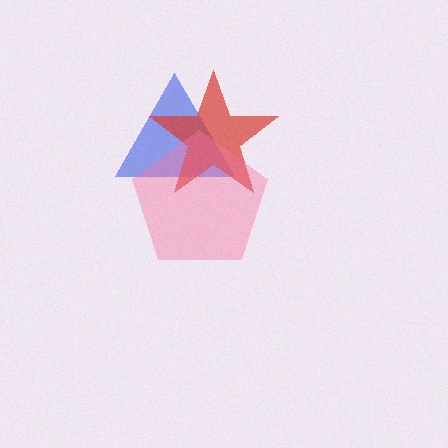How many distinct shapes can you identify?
There are 3 distinct shapes: a blue triangle, a red star, a pink pentagon.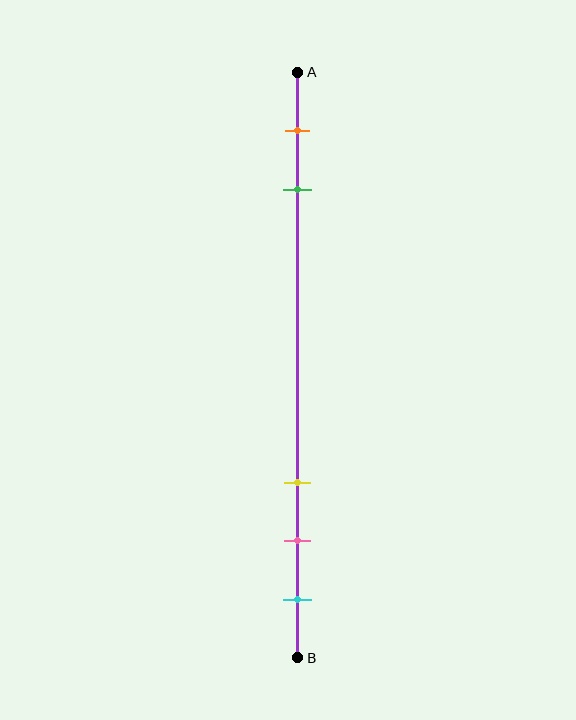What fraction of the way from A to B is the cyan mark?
The cyan mark is approximately 90% (0.9) of the way from A to B.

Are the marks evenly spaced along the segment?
No, the marks are not evenly spaced.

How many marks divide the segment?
There are 5 marks dividing the segment.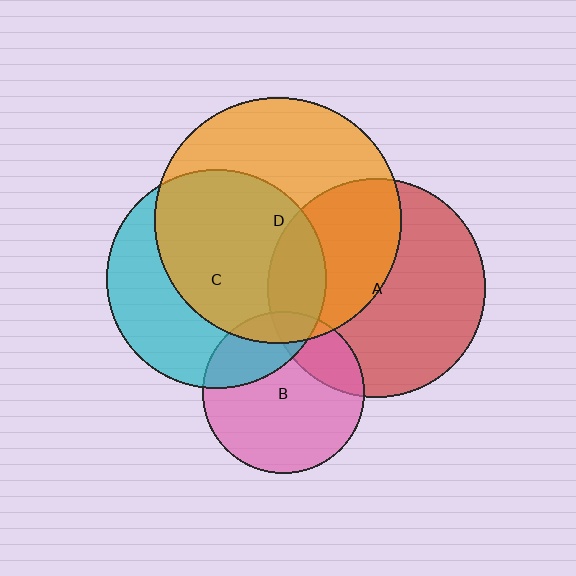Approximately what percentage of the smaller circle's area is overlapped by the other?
Approximately 10%.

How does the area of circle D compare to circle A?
Approximately 1.3 times.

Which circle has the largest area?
Circle D (orange).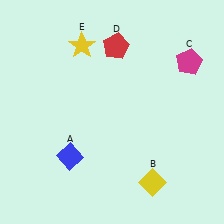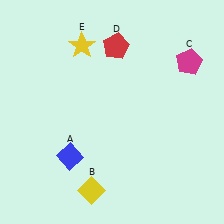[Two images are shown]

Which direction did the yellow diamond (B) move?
The yellow diamond (B) moved left.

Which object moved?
The yellow diamond (B) moved left.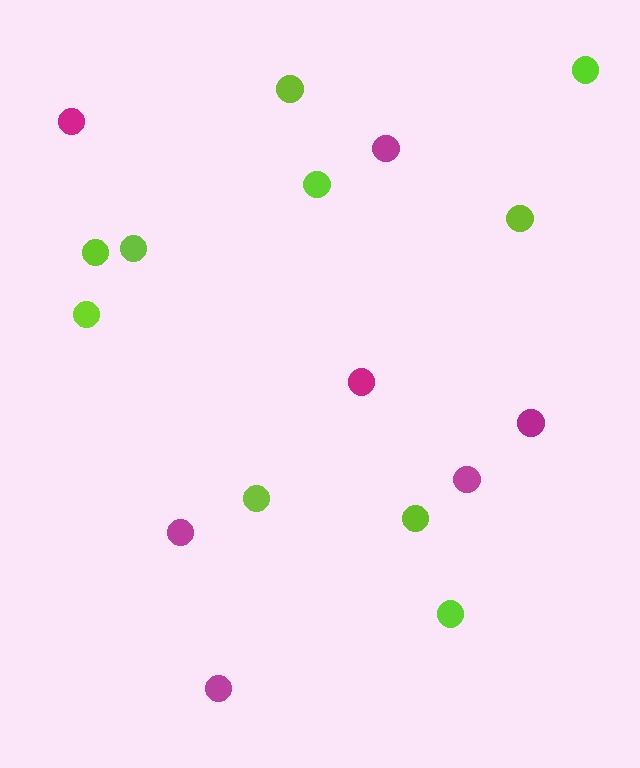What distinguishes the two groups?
There are 2 groups: one group of magenta circles (7) and one group of lime circles (10).